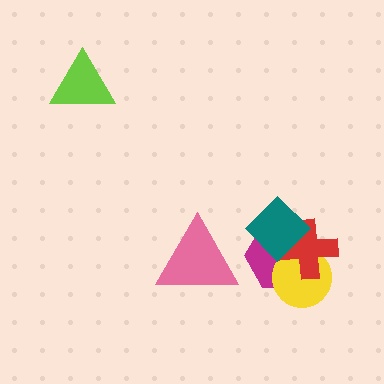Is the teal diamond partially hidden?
No, no other shape covers it.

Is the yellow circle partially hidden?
Yes, it is partially covered by another shape.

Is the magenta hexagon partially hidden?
Yes, it is partially covered by another shape.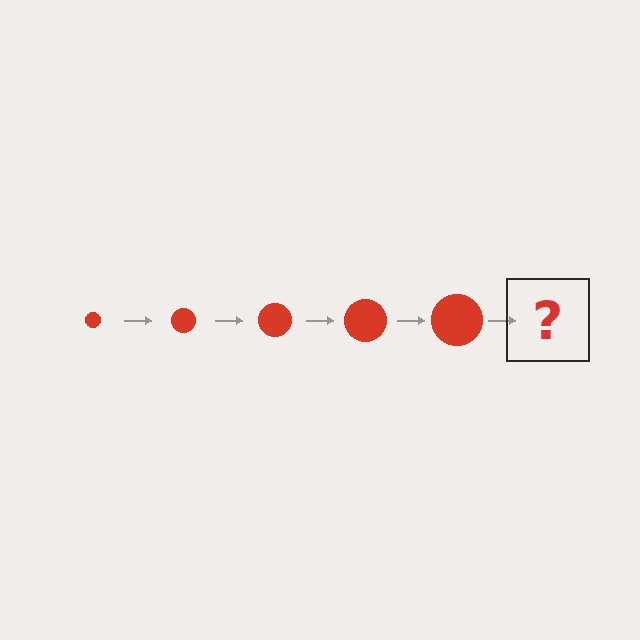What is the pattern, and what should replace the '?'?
The pattern is that the circle gets progressively larger each step. The '?' should be a red circle, larger than the previous one.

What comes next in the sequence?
The next element should be a red circle, larger than the previous one.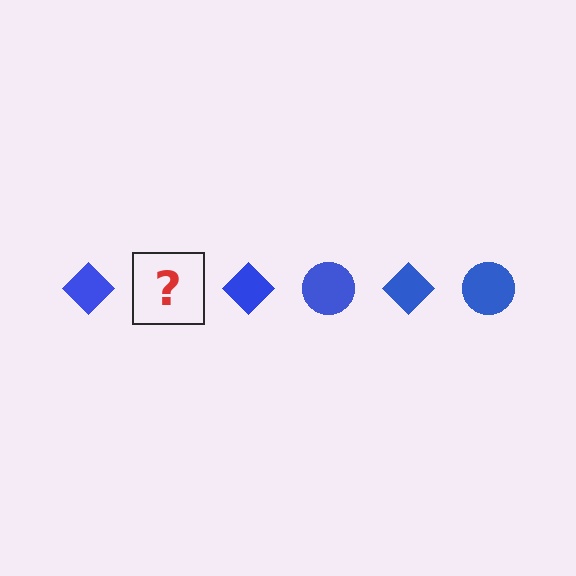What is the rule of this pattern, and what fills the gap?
The rule is that the pattern cycles through diamond, circle shapes in blue. The gap should be filled with a blue circle.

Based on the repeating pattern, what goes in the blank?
The blank should be a blue circle.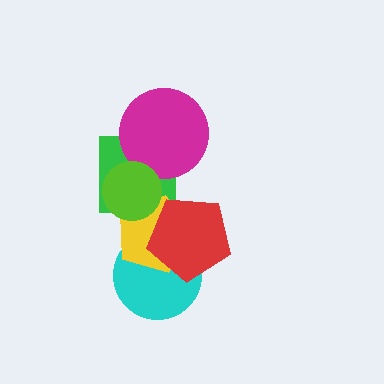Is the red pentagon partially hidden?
No, no other shape covers it.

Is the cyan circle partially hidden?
Yes, it is partially covered by another shape.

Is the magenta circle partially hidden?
Yes, it is partially covered by another shape.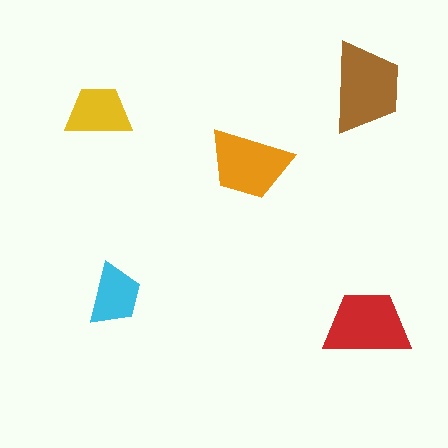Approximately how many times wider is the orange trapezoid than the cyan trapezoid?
About 1.5 times wider.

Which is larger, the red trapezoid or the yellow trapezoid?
The red one.